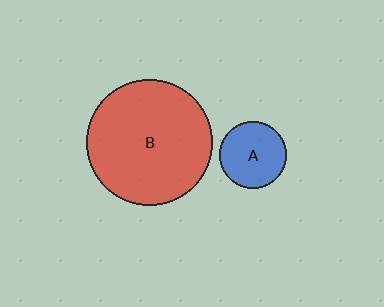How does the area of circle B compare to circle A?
Approximately 3.5 times.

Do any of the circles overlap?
No, none of the circles overlap.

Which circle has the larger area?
Circle B (red).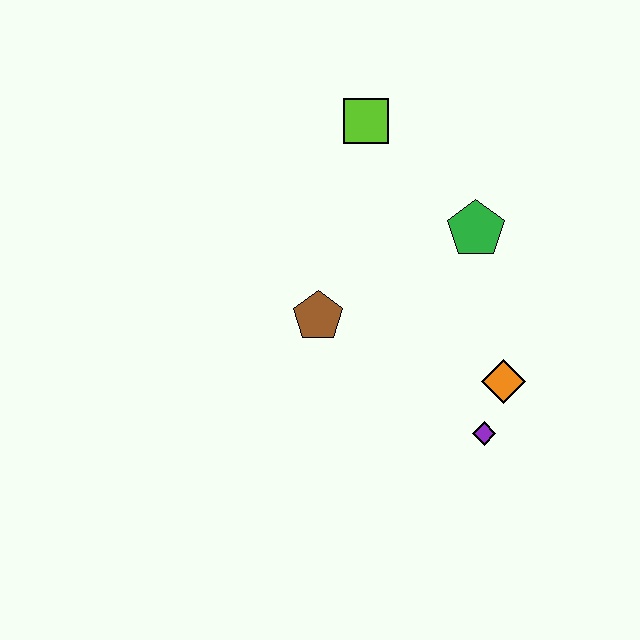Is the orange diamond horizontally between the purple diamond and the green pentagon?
No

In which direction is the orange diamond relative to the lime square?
The orange diamond is below the lime square.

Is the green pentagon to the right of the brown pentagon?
Yes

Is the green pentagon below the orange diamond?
No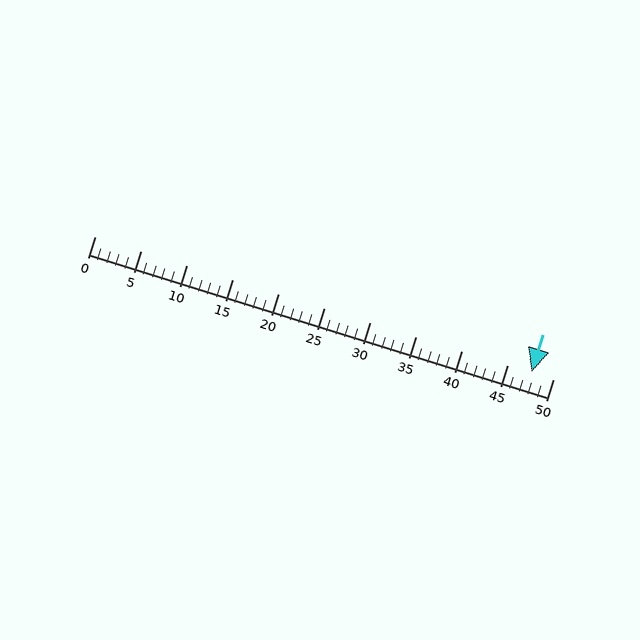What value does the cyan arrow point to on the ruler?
The cyan arrow points to approximately 48.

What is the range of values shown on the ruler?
The ruler shows values from 0 to 50.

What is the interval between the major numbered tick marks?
The major tick marks are spaced 5 units apart.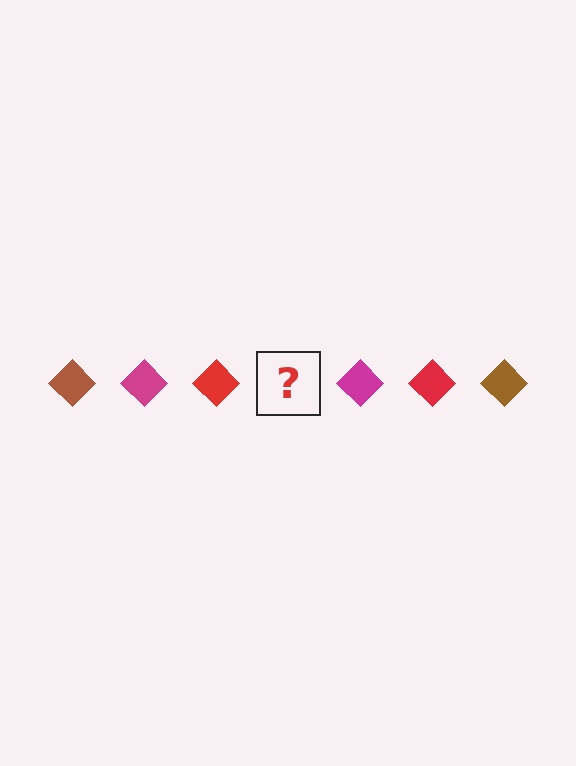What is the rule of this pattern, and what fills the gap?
The rule is that the pattern cycles through brown, magenta, red diamonds. The gap should be filled with a brown diamond.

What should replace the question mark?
The question mark should be replaced with a brown diamond.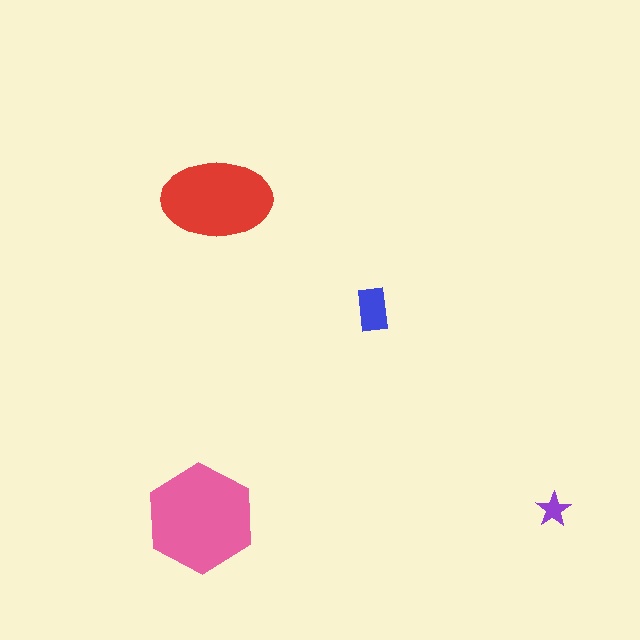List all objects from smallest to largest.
The purple star, the blue rectangle, the red ellipse, the pink hexagon.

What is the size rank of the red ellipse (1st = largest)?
2nd.